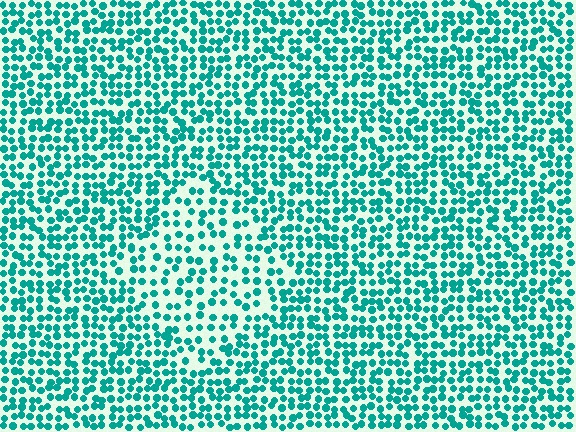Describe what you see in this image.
The image contains small teal elements arranged at two different densities. A diamond-shaped region is visible where the elements are less densely packed than the surrounding area.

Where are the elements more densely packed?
The elements are more densely packed outside the diamond boundary.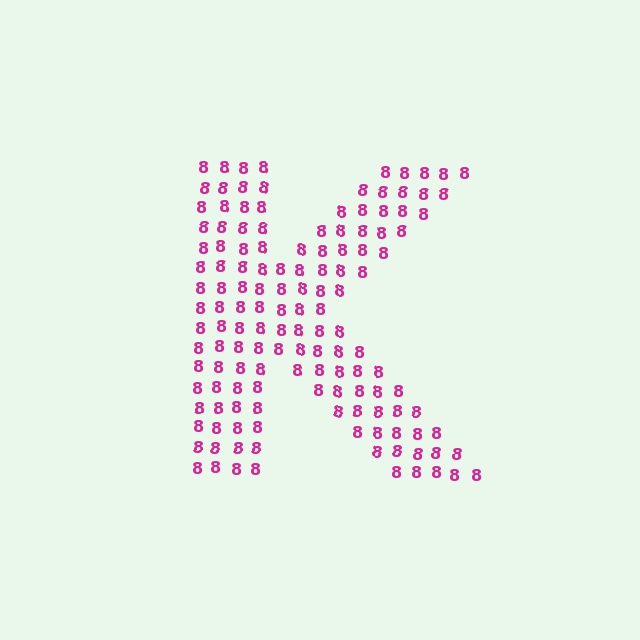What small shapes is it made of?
It is made of small digit 8's.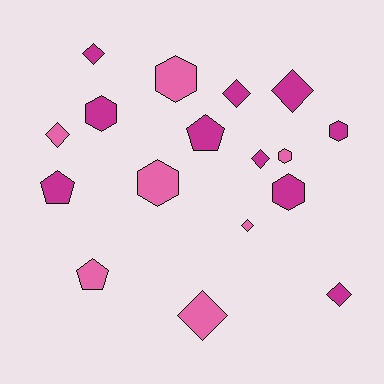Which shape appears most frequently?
Diamond, with 8 objects.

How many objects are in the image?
There are 17 objects.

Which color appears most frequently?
Magenta, with 10 objects.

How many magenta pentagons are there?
There are 2 magenta pentagons.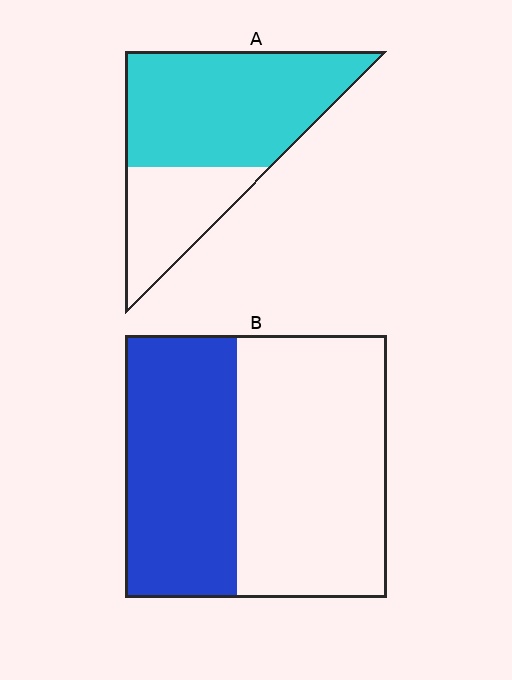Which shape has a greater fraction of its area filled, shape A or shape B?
Shape A.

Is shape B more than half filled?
No.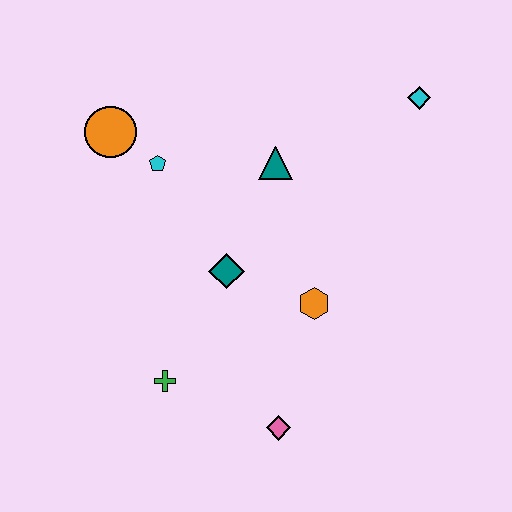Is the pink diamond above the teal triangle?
No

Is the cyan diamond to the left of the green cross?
No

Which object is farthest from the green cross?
The cyan diamond is farthest from the green cross.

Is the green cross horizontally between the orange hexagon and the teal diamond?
No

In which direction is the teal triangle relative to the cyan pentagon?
The teal triangle is to the right of the cyan pentagon.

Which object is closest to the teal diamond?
The orange hexagon is closest to the teal diamond.